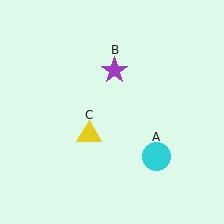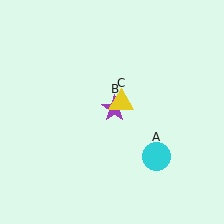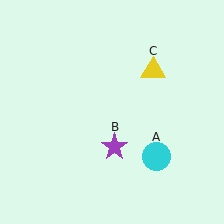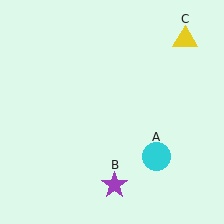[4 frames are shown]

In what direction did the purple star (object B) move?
The purple star (object B) moved down.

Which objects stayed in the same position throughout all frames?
Cyan circle (object A) remained stationary.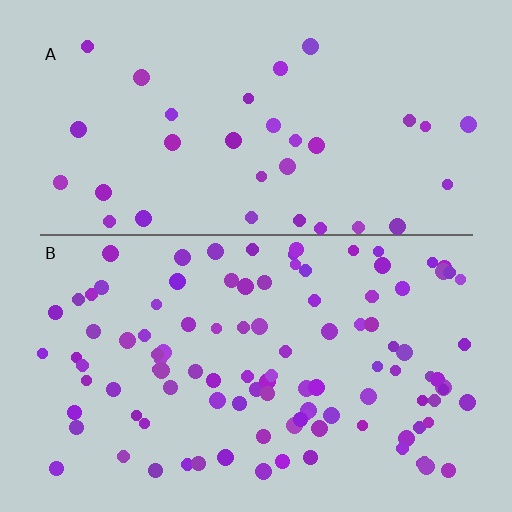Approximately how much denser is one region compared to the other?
Approximately 3.2× — region B over region A.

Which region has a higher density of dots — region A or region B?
B (the bottom).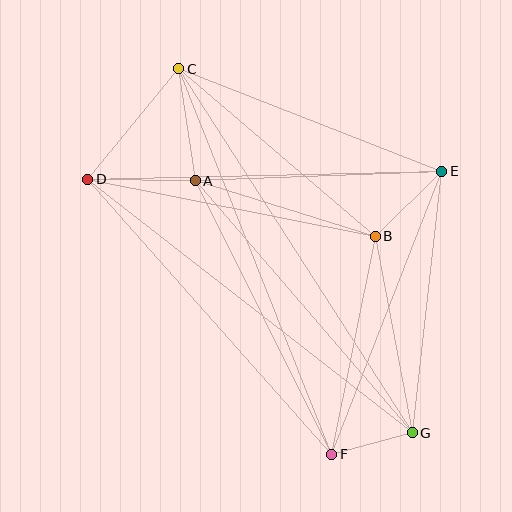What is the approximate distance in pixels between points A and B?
The distance between A and B is approximately 188 pixels.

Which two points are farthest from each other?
Points C and G are farthest from each other.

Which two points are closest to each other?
Points F and G are closest to each other.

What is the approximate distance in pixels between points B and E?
The distance between B and E is approximately 93 pixels.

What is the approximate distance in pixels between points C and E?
The distance between C and E is approximately 282 pixels.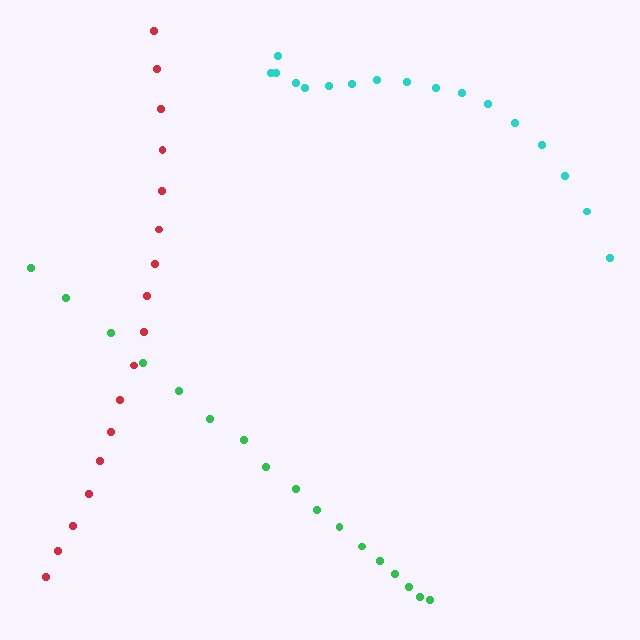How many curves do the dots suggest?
There are 3 distinct paths.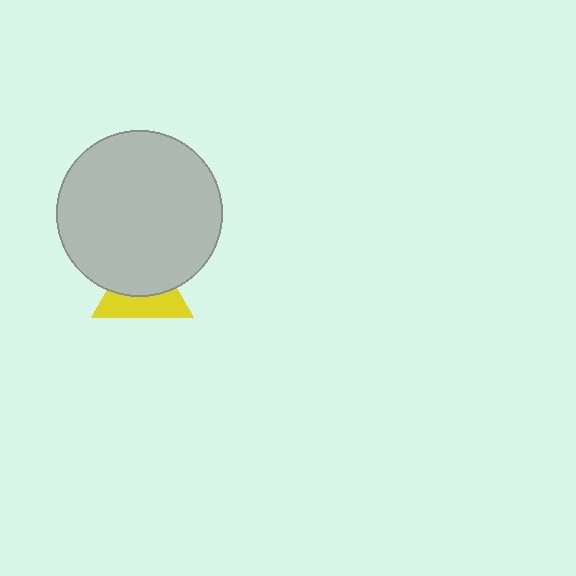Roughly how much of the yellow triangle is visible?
About half of it is visible (roughly 45%).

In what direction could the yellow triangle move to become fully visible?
The yellow triangle could move down. That would shift it out from behind the light gray circle entirely.